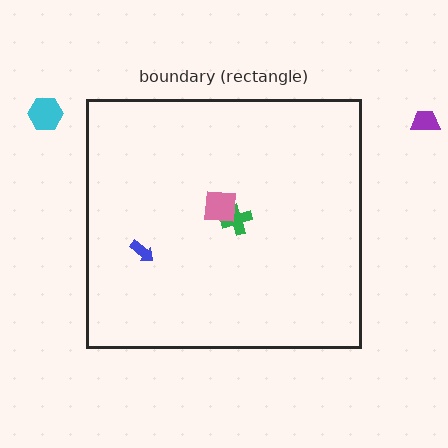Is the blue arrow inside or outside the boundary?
Inside.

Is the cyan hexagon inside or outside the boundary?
Outside.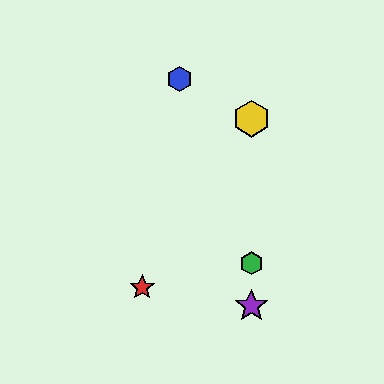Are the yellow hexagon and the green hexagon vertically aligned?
Yes, both are at x≈251.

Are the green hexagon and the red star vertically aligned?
No, the green hexagon is at x≈251 and the red star is at x≈142.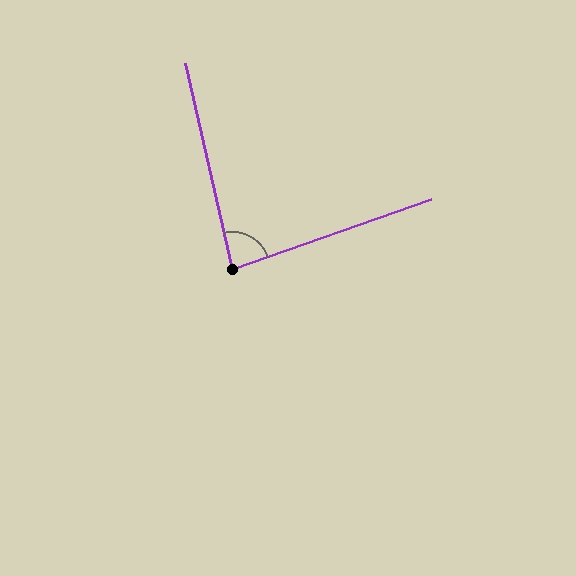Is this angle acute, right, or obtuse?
It is acute.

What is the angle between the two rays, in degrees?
Approximately 83 degrees.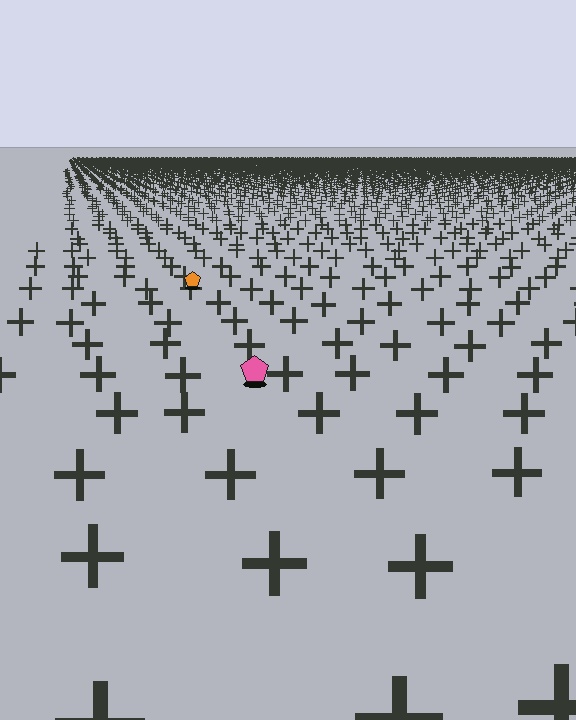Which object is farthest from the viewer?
The orange pentagon is farthest from the viewer. It appears smaller and the ground texture around it is denser.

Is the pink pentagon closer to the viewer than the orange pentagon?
Yes. The pink pentagon is closer — you can tell from the texture gradient: the ground texture is coarser near it.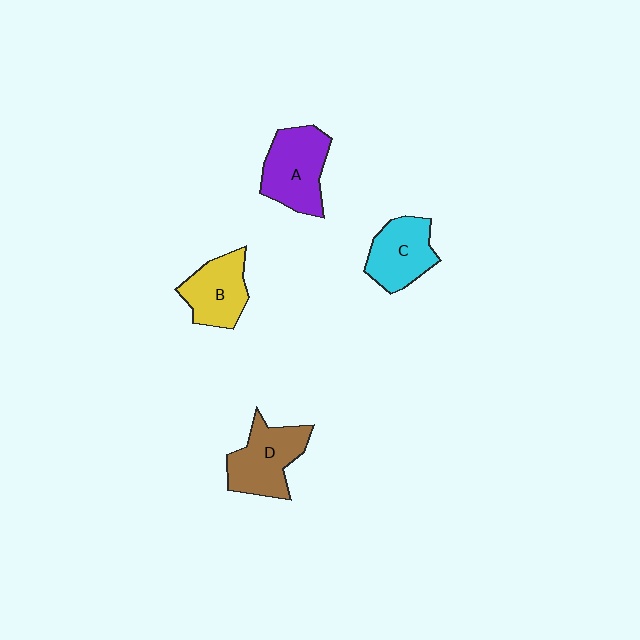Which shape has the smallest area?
Shape B (yellow).